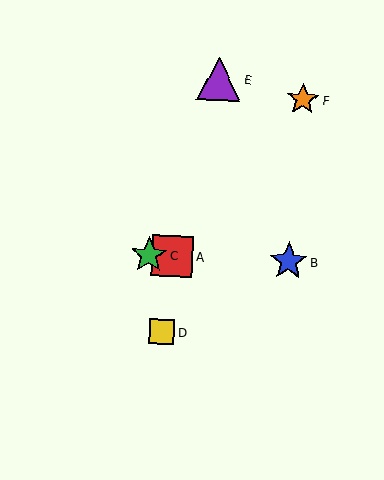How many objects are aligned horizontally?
3 objects (A, B, C) are aligned horizontally.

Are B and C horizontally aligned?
Yes, both are at y≈261.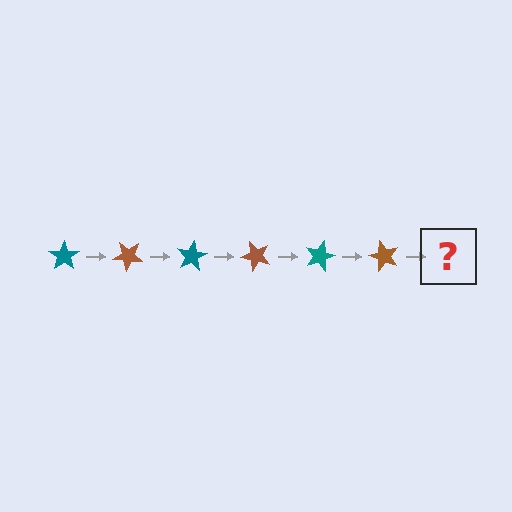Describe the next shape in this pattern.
It should be a teal star, rotated 240 degrees from the start.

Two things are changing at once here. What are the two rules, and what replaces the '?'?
The two rules are that it rotates 40 degrees each step and the color cycles through teal and brown. The '?' should be a teal star, rotated 240 degrees from the start.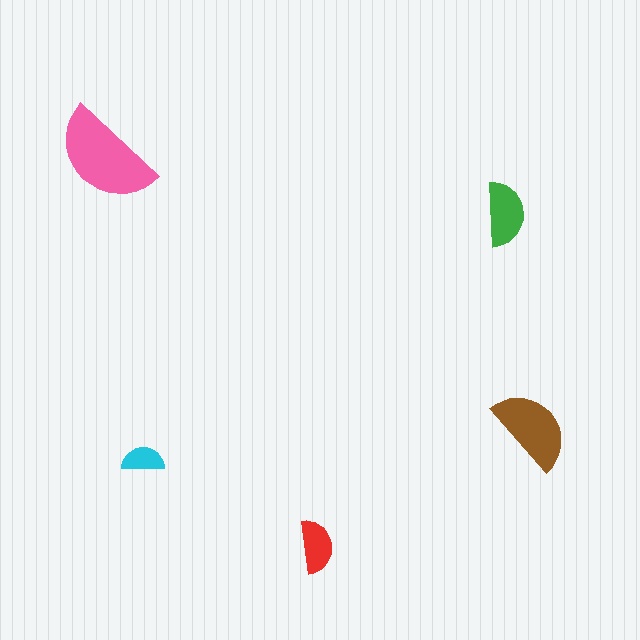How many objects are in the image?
There are 5 objects in the image.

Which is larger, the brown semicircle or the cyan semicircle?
The brown one.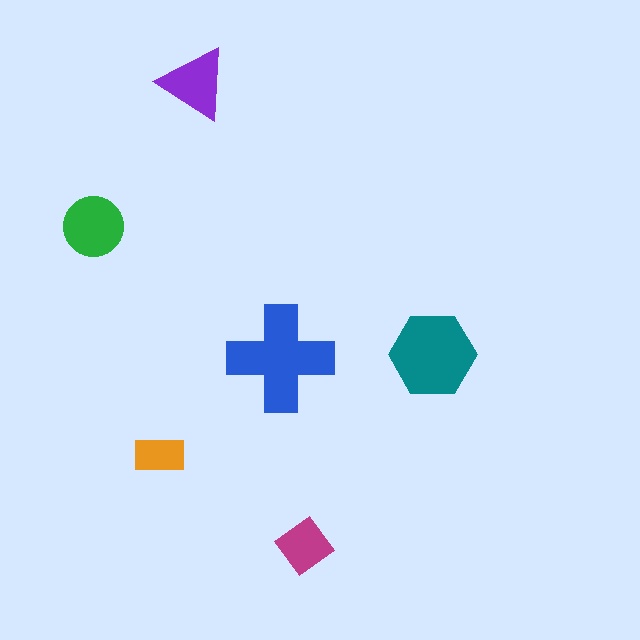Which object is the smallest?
The orange rectangle.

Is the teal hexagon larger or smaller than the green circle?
Larger.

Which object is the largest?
The blue cross.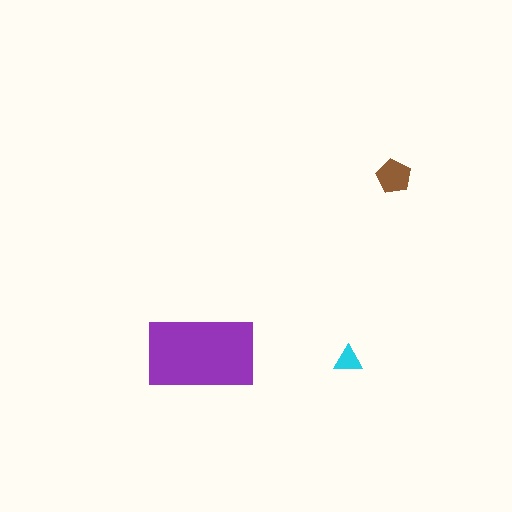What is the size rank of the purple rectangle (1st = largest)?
1st.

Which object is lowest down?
The cyan triangle is bottommost.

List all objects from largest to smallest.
The purple rectangle, the brown pentagon, the cyan triangle.